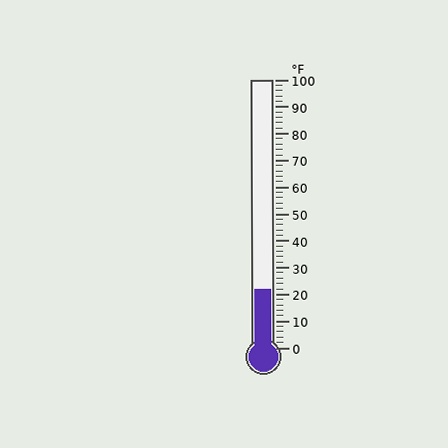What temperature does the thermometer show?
The thermometer shows approximately 22°F.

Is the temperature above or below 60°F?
The temperature is below 60°F.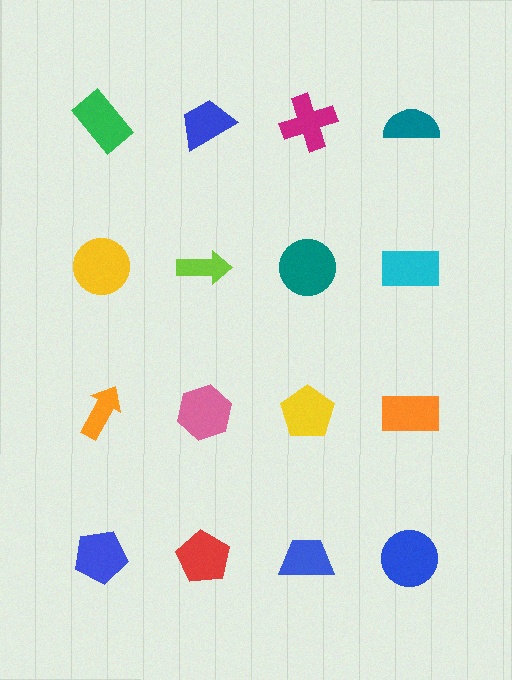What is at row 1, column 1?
A green rectangle.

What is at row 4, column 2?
A red pentagon.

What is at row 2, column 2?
A lime arrow.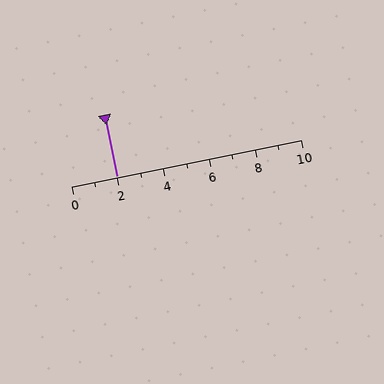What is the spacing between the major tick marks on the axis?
The major ticks are spaced 2 apart.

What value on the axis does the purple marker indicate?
The marker indicates approximately 2.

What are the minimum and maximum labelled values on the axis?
The axis runs from 0 to 10.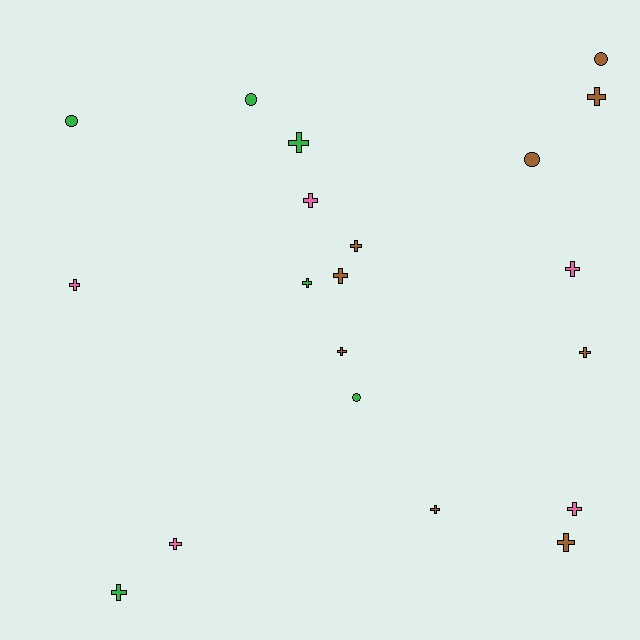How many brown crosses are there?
There are 7 brown crosses.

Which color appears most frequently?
Brown, with 9 objects.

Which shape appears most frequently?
Cross, with 15 objects.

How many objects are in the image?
There are 20 objects.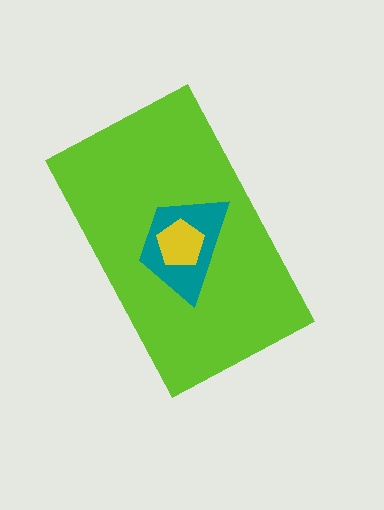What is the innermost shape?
The yellow pentagon.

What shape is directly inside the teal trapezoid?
The yellow pentagon.